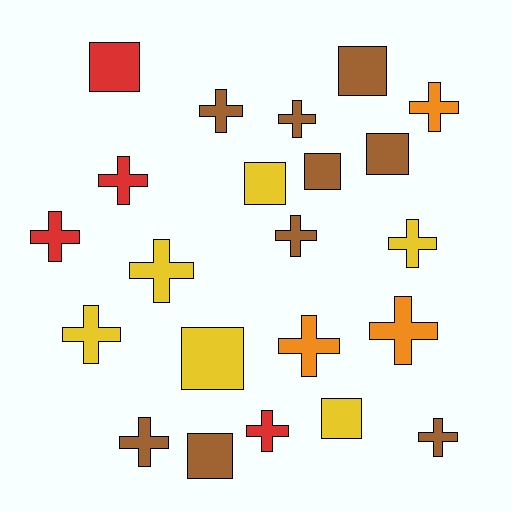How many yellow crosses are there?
There are 3 yellow crosses.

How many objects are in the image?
There are 22 objects.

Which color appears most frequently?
Brown, with 9 objects.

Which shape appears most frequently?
Cross, with 14 objects.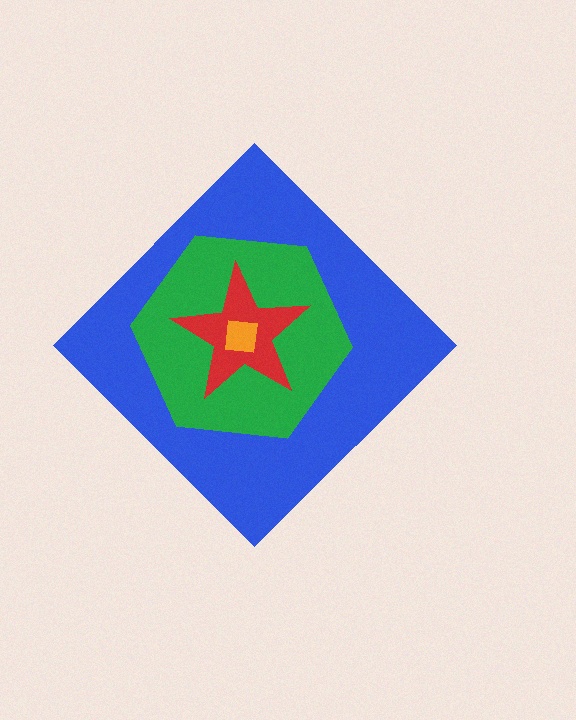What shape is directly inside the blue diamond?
The green hexagon.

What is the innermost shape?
The orange square.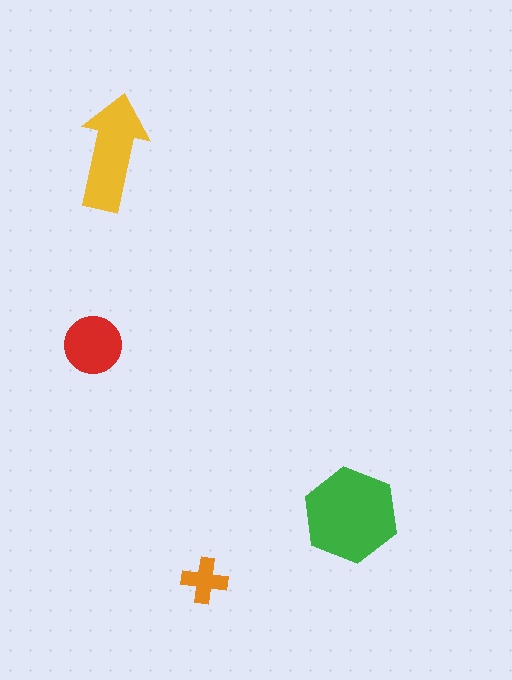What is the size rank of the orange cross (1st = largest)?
4th.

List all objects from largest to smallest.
The green hexagon, the yellow arrow, the red circle, the orange cross.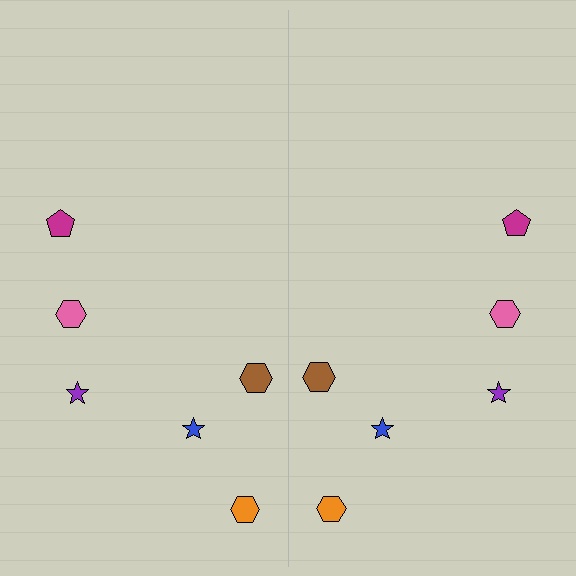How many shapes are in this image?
There are 12 shapes in this image.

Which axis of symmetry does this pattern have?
The pattern has a vertical axis of symmetry running through the center of the image.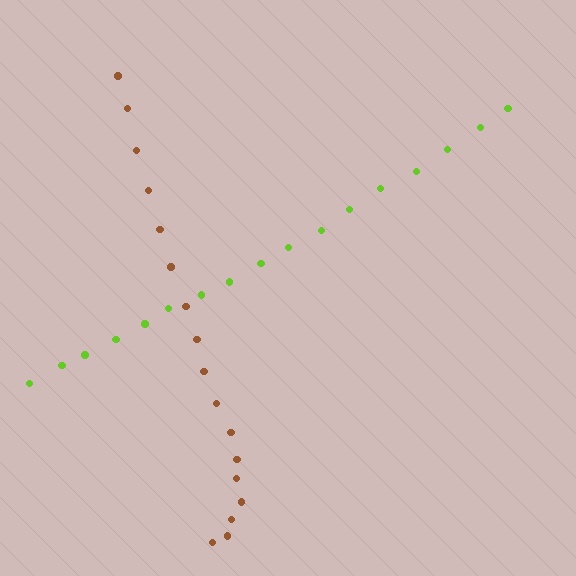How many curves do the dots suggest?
There are 2 distinct paths.